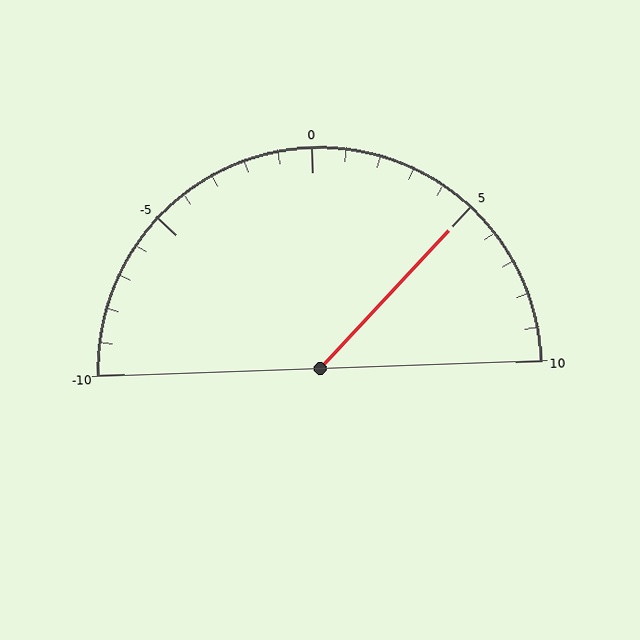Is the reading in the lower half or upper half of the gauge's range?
The reading is in the upper half of the range (-10 to 10).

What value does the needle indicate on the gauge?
The needle indicates approximately 5.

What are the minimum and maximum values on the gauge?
The gauge ranges from -10 to 10.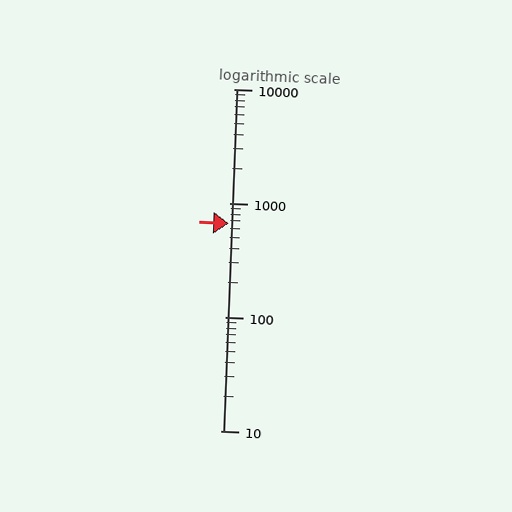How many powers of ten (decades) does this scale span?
The scale spans 3 decades, from 10 to 10000.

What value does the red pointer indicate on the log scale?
The pointer indicates approximately 660.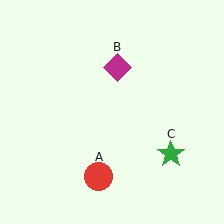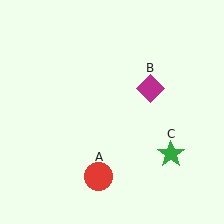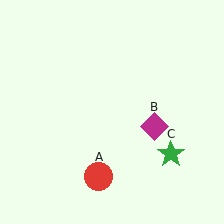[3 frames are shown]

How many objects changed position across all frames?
1 object changed position: magenta diamond (object B).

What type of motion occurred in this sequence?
The magenta diamond (object B) rotated clockwise around the center of the scene.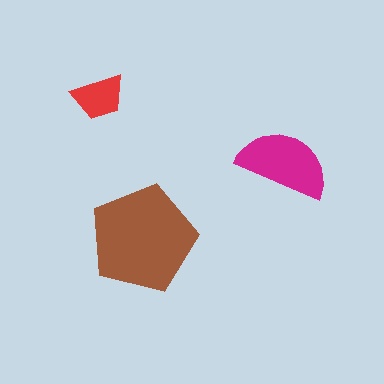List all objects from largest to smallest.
The brown pentagon, the magenta semicircle, the red trapezoid.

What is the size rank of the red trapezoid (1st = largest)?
3rd.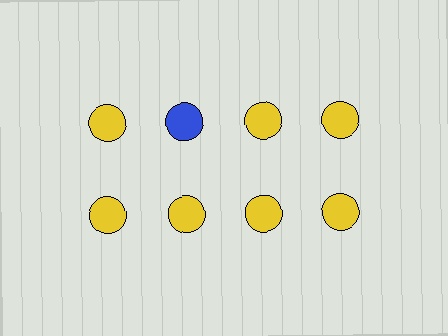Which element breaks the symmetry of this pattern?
The blue circle in the top row, second from left column breaks the symmetry. All other shapes are yellow circles.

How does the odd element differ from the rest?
It has a different color: blue instead of yellow.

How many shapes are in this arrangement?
There are 8 shapes arranged in a grid pattern.